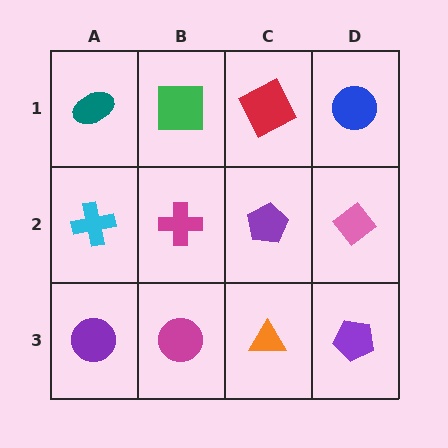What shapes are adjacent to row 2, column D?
A blue circle (row 1, column D), a purple pentagon (row 3, column D), a purple pentagon (row 2, column C).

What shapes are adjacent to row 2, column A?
A teal ellipse (row 1, column A), a purple circle (row 3, column A), a magenta cross (row 2, column B).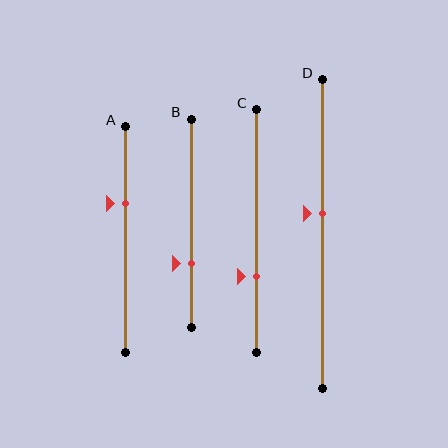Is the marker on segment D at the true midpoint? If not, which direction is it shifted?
No, the marker on segment D is shifted upward by about 7% of the segment length.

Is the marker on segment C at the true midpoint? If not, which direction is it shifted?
No, the marker on segment C is shifted downward by about 19% of the segment length.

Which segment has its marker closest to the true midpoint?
Segment D has its marker closest to the true midpoint.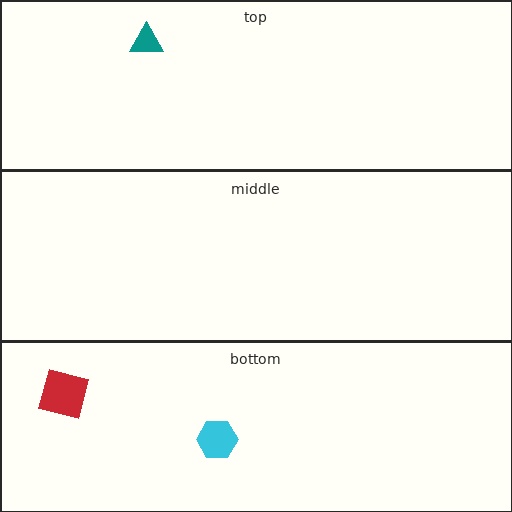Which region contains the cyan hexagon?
The bottom region.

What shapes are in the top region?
The teal triangle.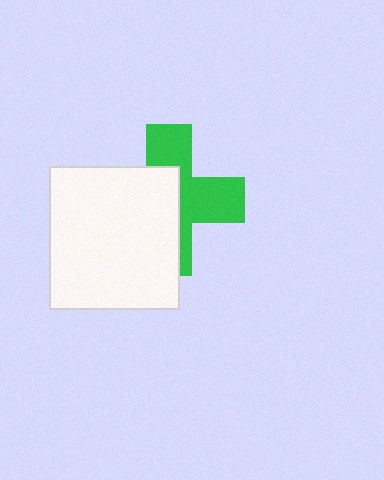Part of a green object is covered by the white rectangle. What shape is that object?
It is a cross.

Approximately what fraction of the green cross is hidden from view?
Roughly 52% of the green cross is hidden behind the white rectangle.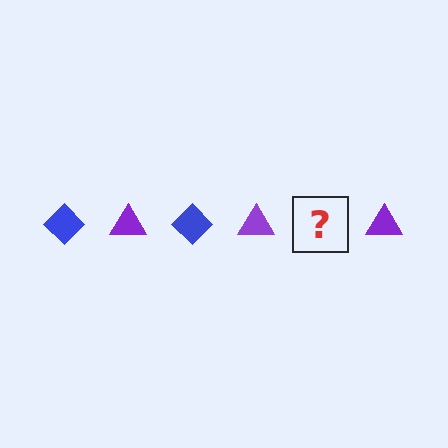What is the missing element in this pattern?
The missing element is a blue diamond.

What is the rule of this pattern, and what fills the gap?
The rule is that the pattern alternates between blue diamond and purple triangle. The gap should be filled with a blue diamond.